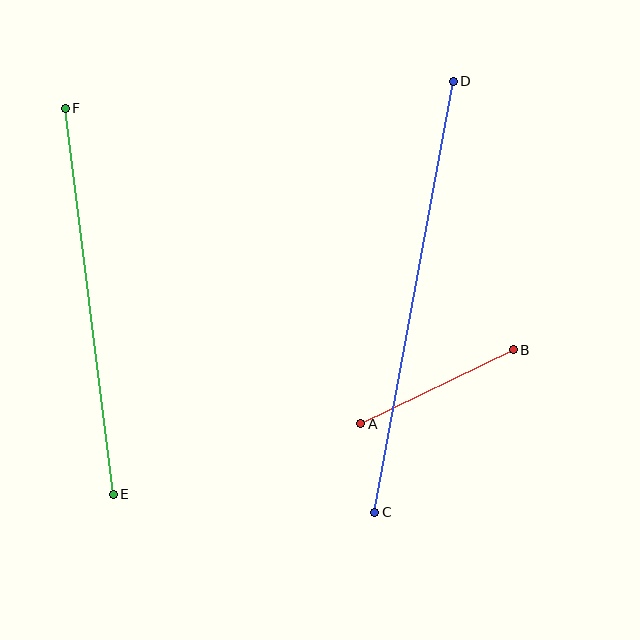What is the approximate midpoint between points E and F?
The midpoint is at approximately (89, 301) pixels.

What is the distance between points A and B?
The distance is approximately 170 pixels.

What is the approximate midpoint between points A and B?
The midpoint is at approximately (437, 387) pixels.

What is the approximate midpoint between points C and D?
The midpoint is at approximately (414, 297) pixels.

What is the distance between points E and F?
The distance is approximately 389 pixels.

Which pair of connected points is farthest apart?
Points C and D are farthest apart.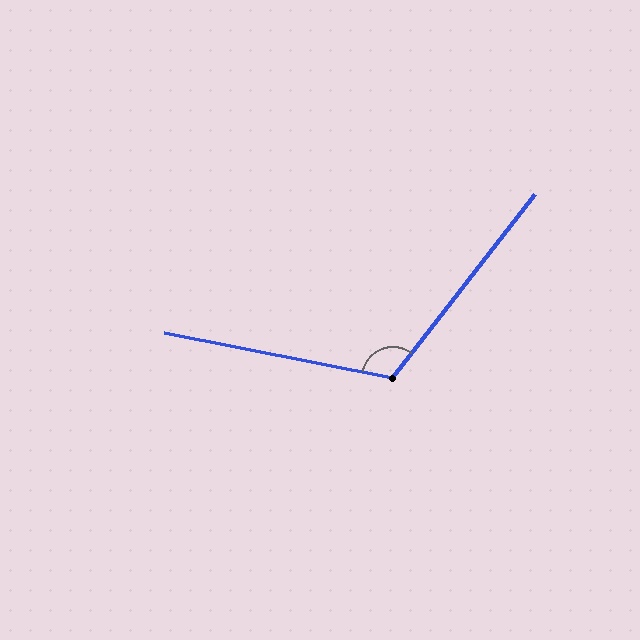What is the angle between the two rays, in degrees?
Approximately 117 degrees.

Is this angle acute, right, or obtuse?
It is obtuse.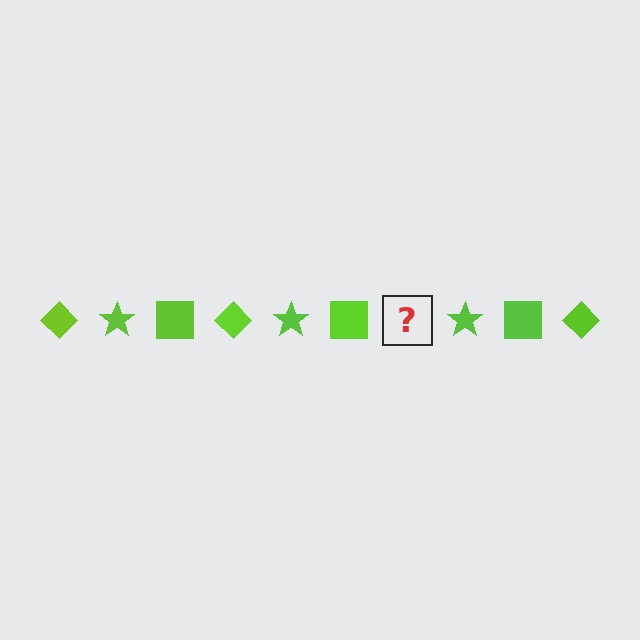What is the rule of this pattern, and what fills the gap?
The rule is that the pattern cycles through diamond, star, square shapes in lime. The gap should be filled with a lime diamond.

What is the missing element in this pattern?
The missing element is a lime diamond.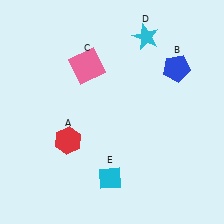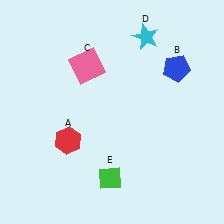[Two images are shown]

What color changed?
The diamond (E) changed from cyan in Image 1 to green in Image 2.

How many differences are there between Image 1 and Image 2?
There is 1 difference between the two images.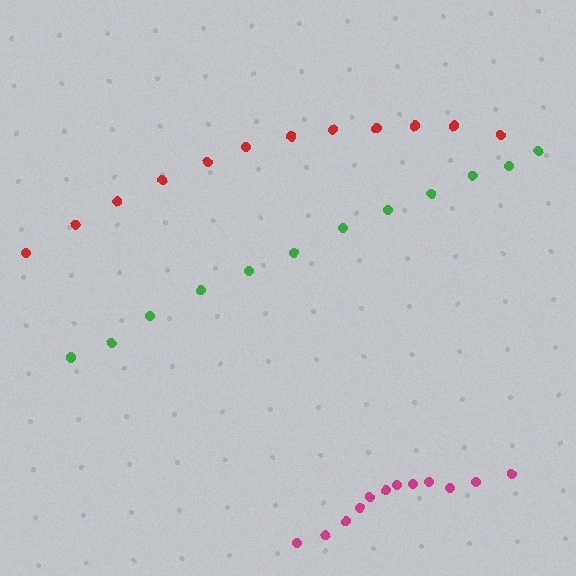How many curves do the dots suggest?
There are 3 distinct paths.